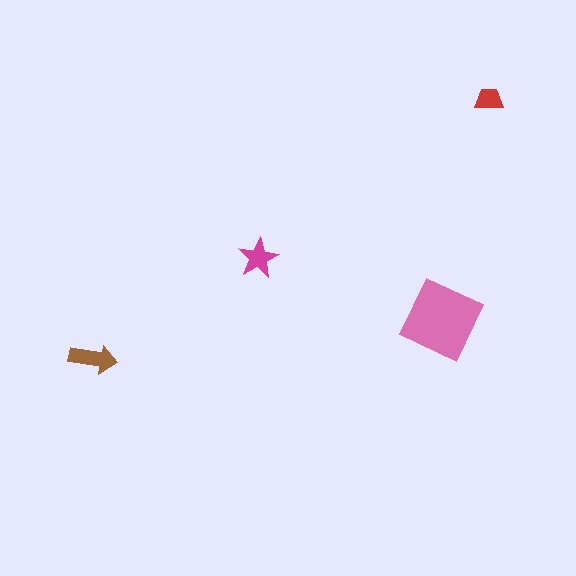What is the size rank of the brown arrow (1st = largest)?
2nd.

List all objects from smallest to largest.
The red trapezoid, the magenta star, the brown arrow, the pink diamond.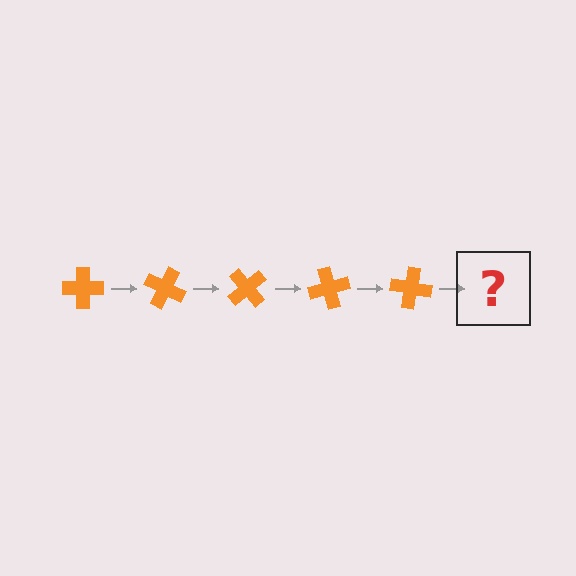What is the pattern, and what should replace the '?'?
The pattern is that the cross rotates 25 degrees each step. The '?' should be an orange cross rotated 125 degrees.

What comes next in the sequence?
The next element should be an orange cross rotated 125 degrees.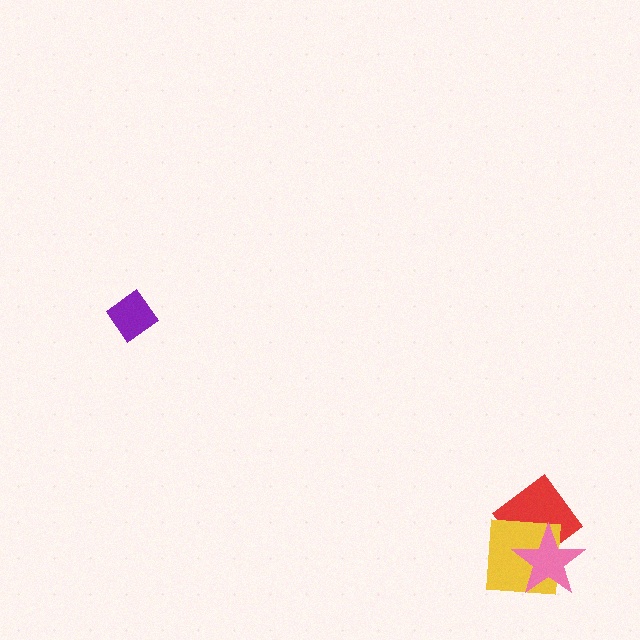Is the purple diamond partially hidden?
No, no other shape covers it.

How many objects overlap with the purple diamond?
0 objects overlap with the purple diamond.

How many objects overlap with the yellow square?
2 objects overlap with the yellow square.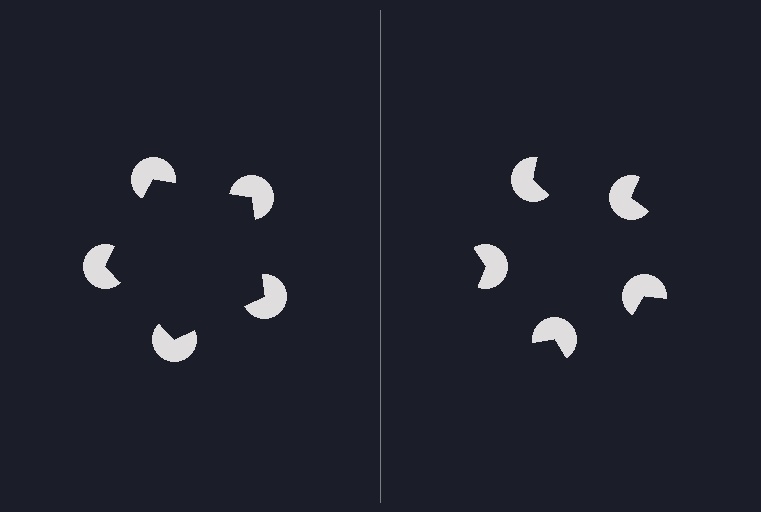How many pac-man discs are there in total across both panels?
10 — 5 on each side.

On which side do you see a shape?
An illusory pentagon appears on the left side. On the right side the wedge cuts are rotated, so no coherent shape forms.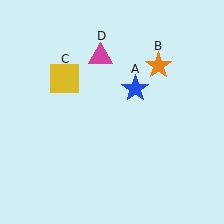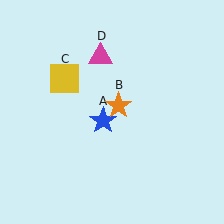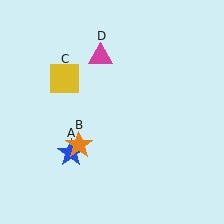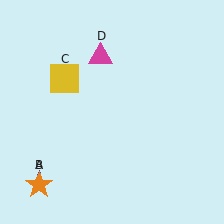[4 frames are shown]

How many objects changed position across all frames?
2 objects changed position: blue star (object A), orange star (object B).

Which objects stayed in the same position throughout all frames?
Yellow square (object C) and magenta triangle (object D) remained stationary.